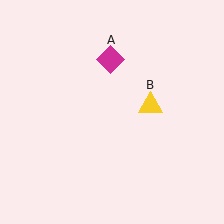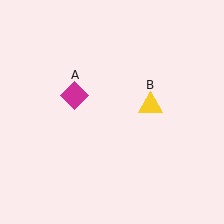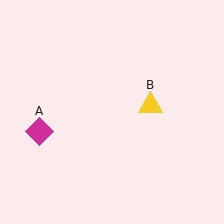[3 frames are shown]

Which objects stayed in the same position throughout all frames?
Yellow triangle (object B) remained stationary.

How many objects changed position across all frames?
1 object changed position: magenta diamond (object A).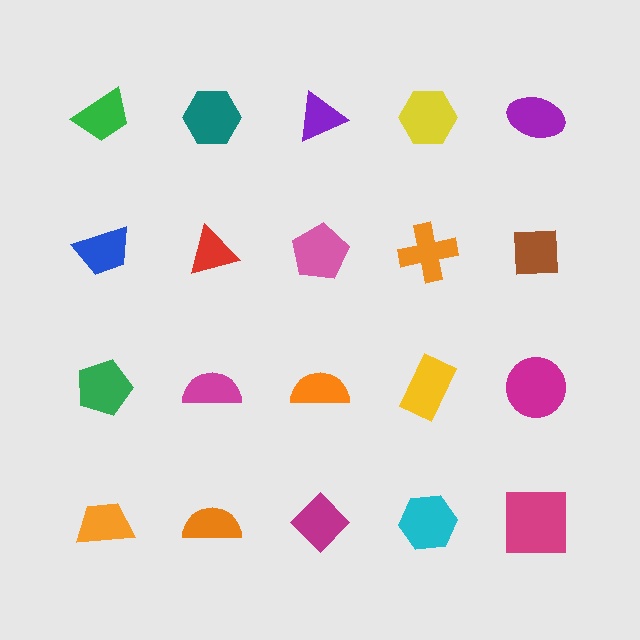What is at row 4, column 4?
A cyan hexagon.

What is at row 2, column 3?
A pink pentagon.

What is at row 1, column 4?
A yellow hexagon.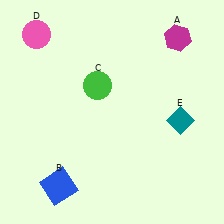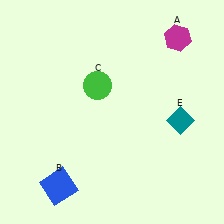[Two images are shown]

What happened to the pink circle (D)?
The pink circle (D) was removed in Image 2. It was in the top-left area of Image 1.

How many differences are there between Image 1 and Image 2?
There is 1 difference between the two images.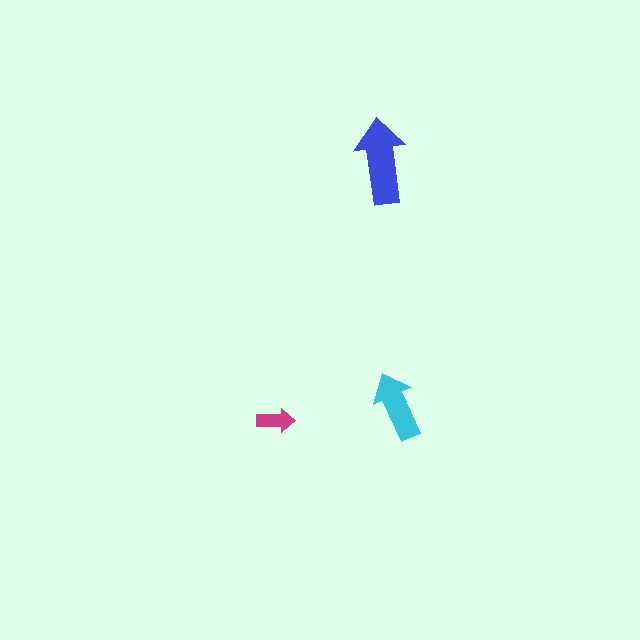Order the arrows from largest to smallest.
the blue one, the cyan one, the magenta one.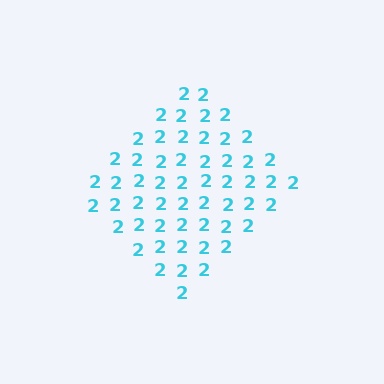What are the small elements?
The small elements are digit 2's.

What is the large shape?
The large shape is a diamond.